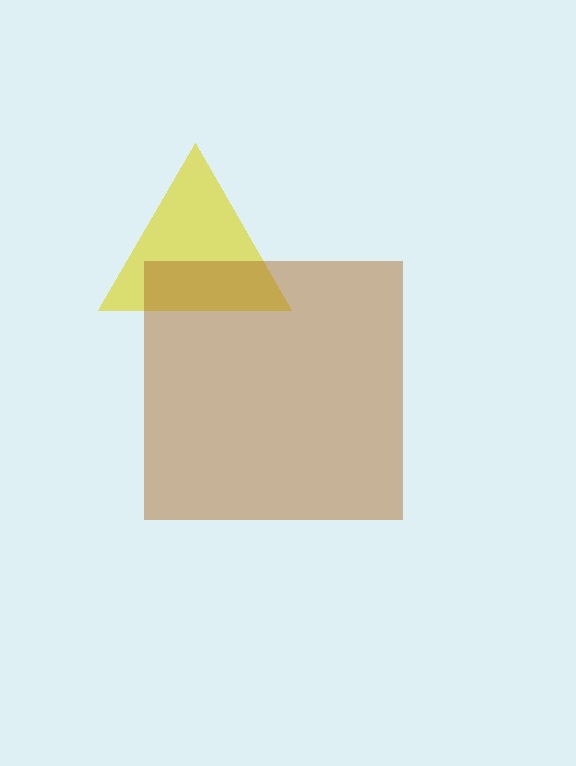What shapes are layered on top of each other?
The layered shapes are: a yellow triangle, a brown square.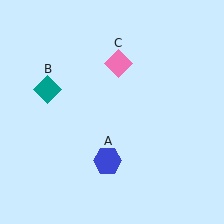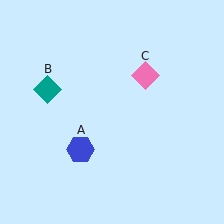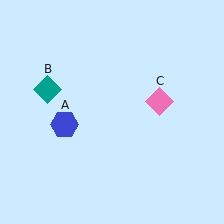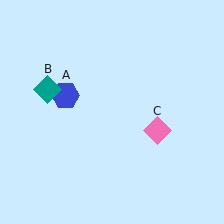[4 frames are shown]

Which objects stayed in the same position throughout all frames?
Teal diamond (object B) remained stationary.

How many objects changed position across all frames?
2 objects changed position: blue hexagon (object A), pink diamond (object C).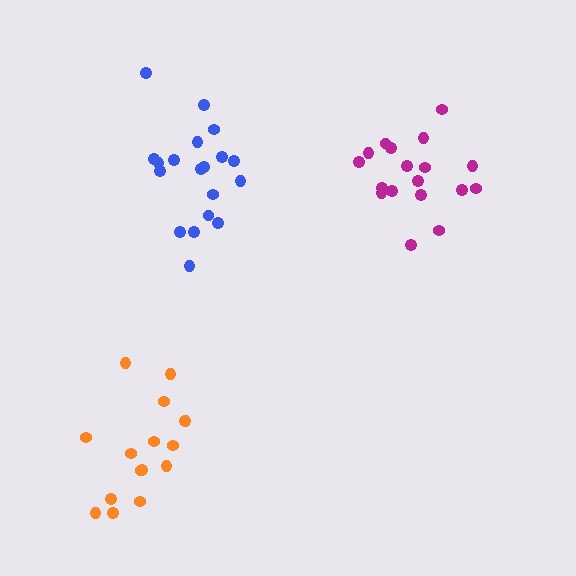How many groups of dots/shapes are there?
There are 3 groups.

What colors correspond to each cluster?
The clusters are colored: orange, magenta, blue.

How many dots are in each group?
Group 1: 16 dots, Group 2: 18 dots, Group 3: 19 dots (53 total).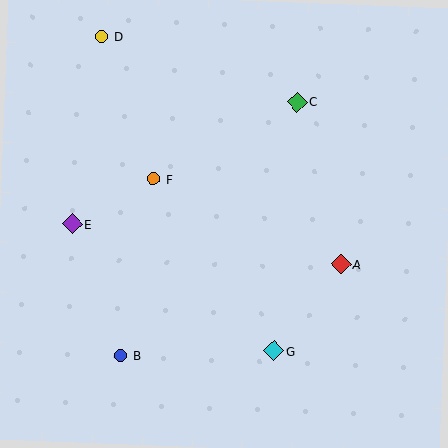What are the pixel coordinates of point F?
Point F is at (153, 179).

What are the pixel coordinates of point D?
Point D is at (102, 37).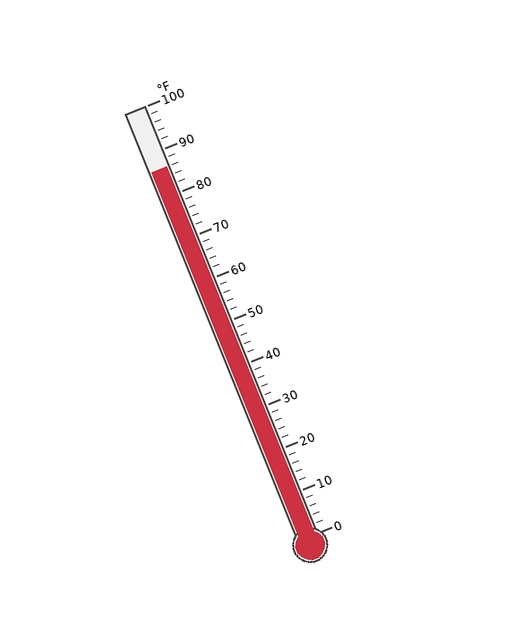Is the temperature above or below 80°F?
The temperature is above 80°F.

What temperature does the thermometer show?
The thermometer shows approximately 86°F.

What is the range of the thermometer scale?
The thermometer scale ranges from 0°F to 100°F.